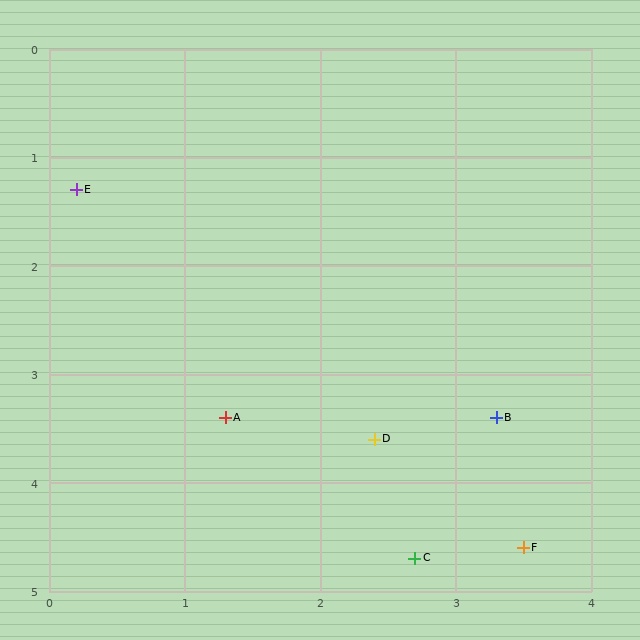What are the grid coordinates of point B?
Point B is at approximately (3.3, 3.4).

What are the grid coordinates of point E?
Point E is at approximately (0.2, 1.3).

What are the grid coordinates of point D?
Point D is at approximately (2.4, 3.6).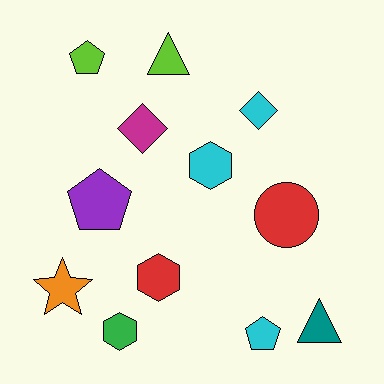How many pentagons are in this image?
There are 3 pentagons.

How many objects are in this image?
There are 12 objects.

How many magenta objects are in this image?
There is 1 magenta object.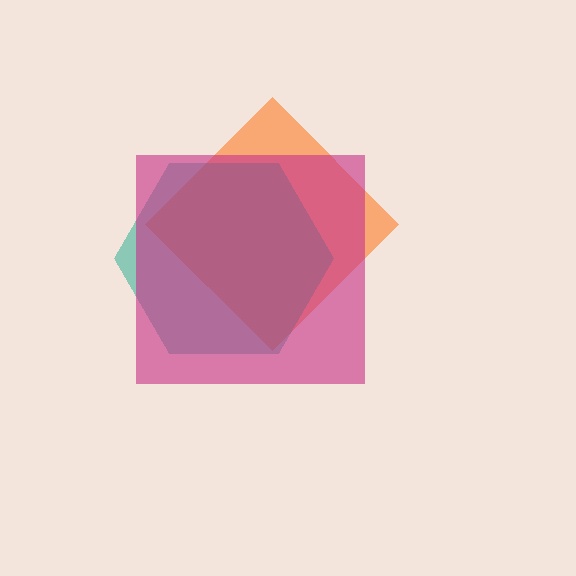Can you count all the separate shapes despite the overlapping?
Yes, there are 3 separate shapes.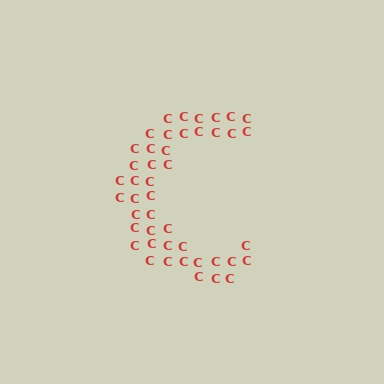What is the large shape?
The large shape is the letter C.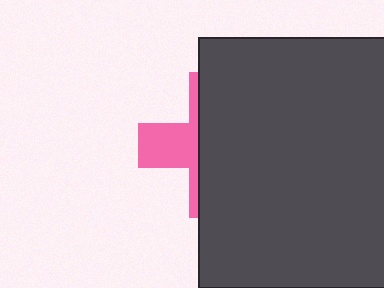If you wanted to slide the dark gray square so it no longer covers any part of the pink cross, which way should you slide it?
Slide it right — that is the most direct way to separate the two shapes.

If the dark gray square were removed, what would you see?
You would see the complete pink cross.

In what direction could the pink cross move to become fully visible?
The pink cross could move left. That would shift it out from behind the dark gray square entirely.